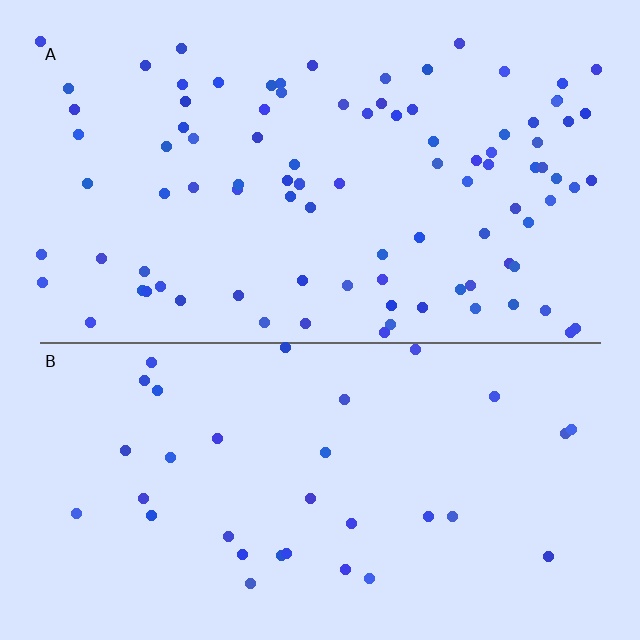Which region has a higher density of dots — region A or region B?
A (the top).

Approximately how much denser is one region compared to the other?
Approximately 2.8× — region A over region B.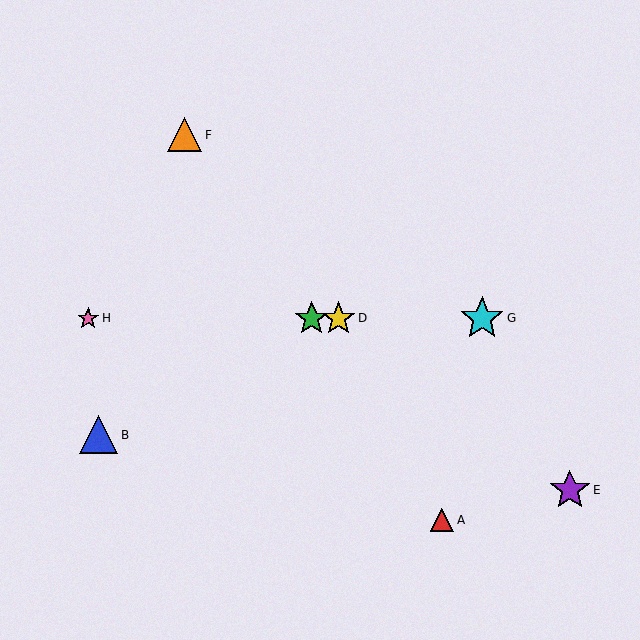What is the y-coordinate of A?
Object A is at y≈520.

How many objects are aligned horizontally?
4 objects (C, D, G, H) are aligned horizontally.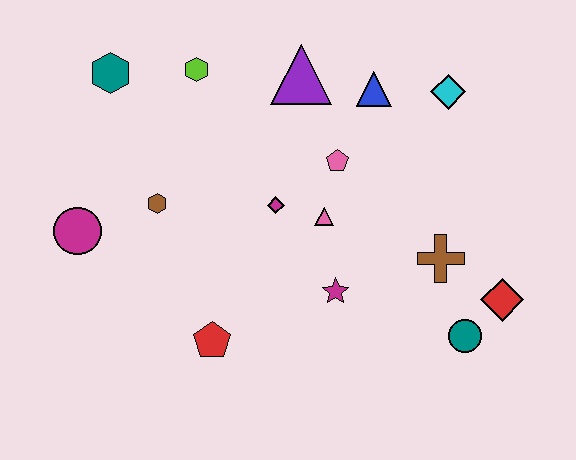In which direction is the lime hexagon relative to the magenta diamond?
The lime hexagon is above the magenta diamond.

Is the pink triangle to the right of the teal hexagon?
Yes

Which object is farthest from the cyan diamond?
The magenta circle is farthest from the cyan diamond.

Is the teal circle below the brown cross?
Yes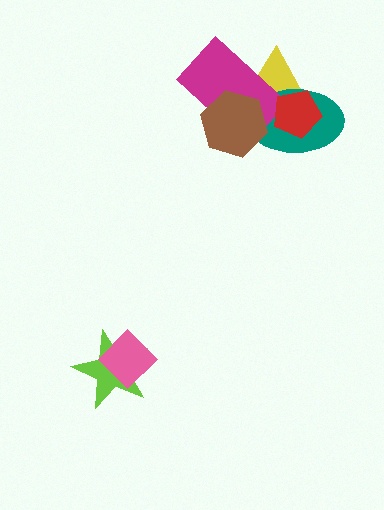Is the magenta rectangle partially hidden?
Yes, it is partially covered by another shape.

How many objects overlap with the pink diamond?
1 object overlaps with the pink diamond.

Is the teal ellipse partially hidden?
Yes, it is partially covered by another shape.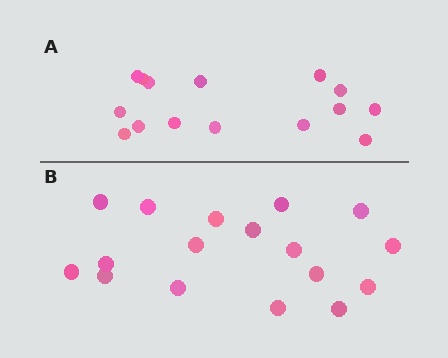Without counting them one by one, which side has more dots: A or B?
Region B (the bottom region) has more dots.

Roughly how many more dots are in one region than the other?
Region B has just a few more — roughly 2 or 3 more dots than region A.